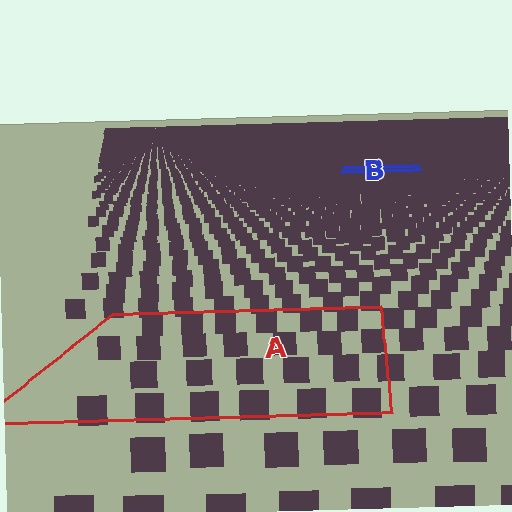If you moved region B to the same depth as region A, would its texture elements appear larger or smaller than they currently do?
They would appear larger. At a closer depth, the same texture elements are projected at a bigger on-screen size.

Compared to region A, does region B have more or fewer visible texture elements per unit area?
Region B has more texture elements per unit area — they are packed more densely because it is farther away.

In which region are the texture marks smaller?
The texture marks are smaller in region B, because it is farther away.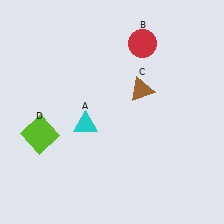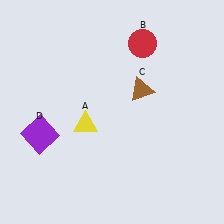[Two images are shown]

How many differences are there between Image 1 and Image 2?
There are 2 differences between the two images.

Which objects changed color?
A changed from cyan to yellow. D changed from lime to purple.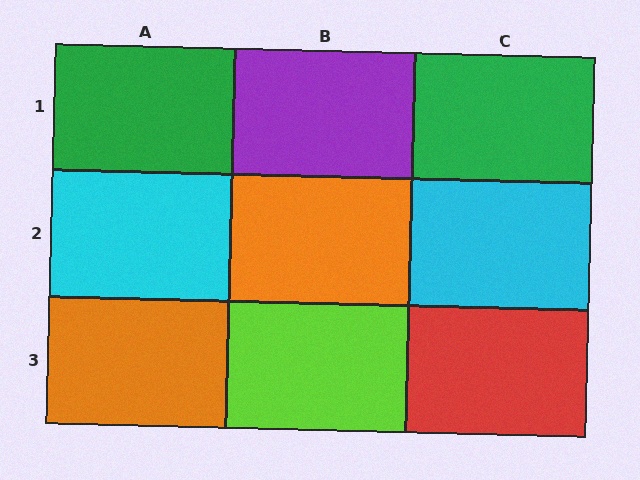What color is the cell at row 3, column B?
Lime.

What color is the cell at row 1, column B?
Purple.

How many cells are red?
1 cell is red.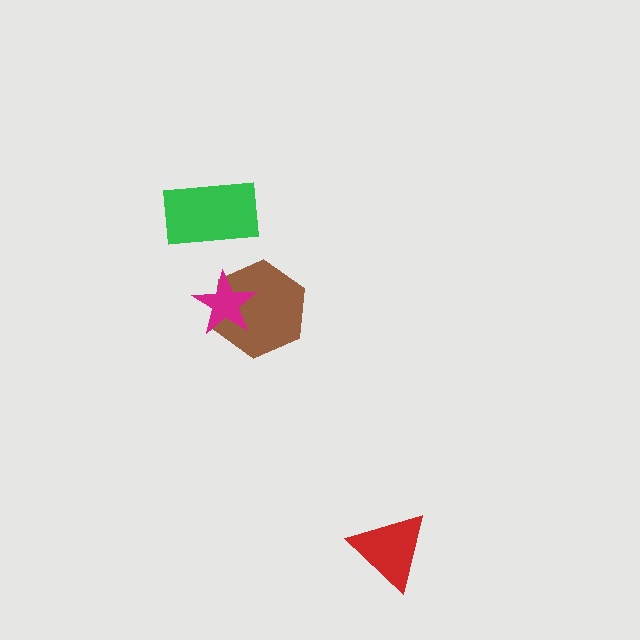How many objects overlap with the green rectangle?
0 objects overlap with the green rectangle.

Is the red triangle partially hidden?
No, no other shape covers it.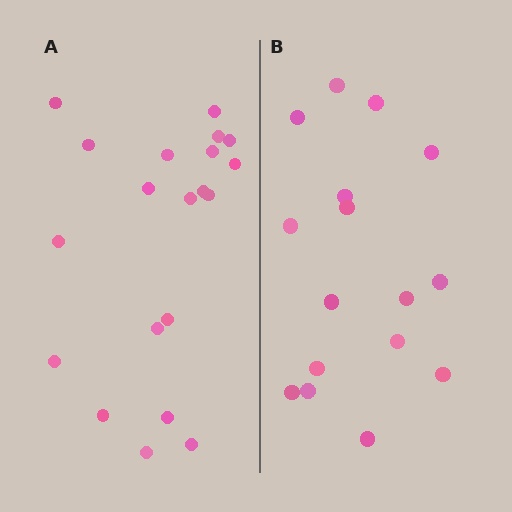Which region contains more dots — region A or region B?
Region A (the left region) has more dots.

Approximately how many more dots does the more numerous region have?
Region A has about 4 more dots than region B.